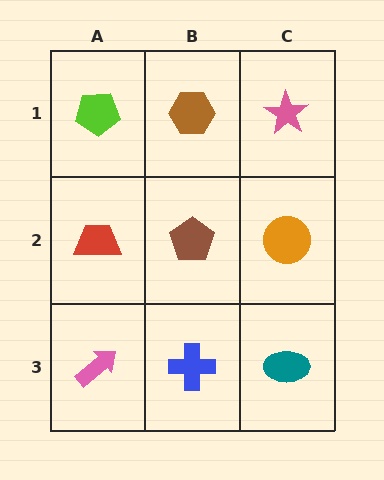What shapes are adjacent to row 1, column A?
A red trapezoid (row 2, column A), a brown hexagon (row 1, column B).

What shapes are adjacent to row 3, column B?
A brown pentagon (row 2, column B), a pink arrow (row 3, column A), a teal ellipse (row 3, column C).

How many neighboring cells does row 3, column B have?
3.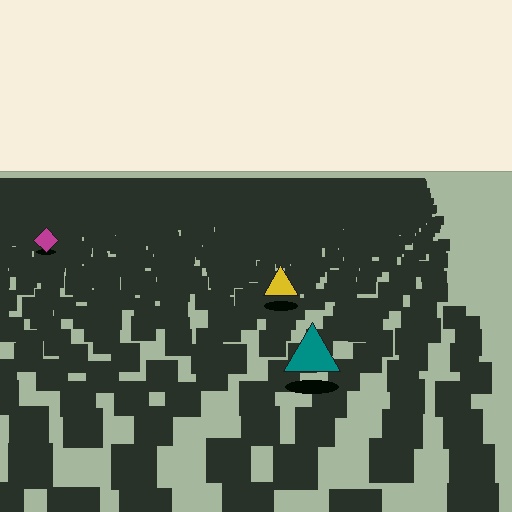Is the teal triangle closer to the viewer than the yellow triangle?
Yes. The teal triangle is closer — you can tell from the texture gradient: the ground texture is coarser near it.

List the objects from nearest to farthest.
From nearest to farthest: the teal triangle, the yellow triangle, the magenta diamond.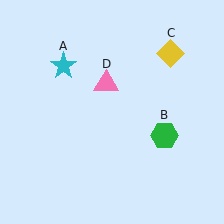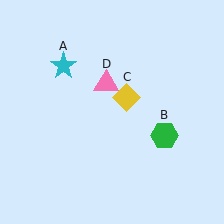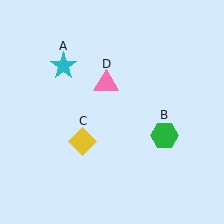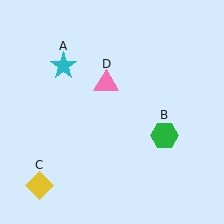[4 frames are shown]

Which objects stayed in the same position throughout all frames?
Cyan star (object A) and green hexagon (object B) and pink triangle (object D) remained stationary.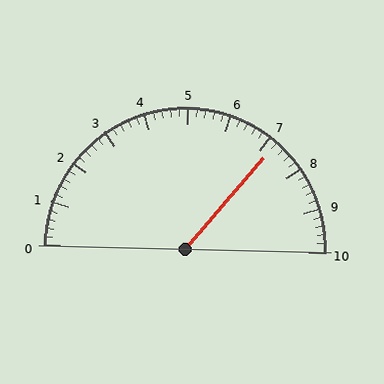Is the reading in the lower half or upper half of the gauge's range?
The reading is in the upper half of the range (0 to 10).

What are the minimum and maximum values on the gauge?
The gauge ranges from 0 to 10.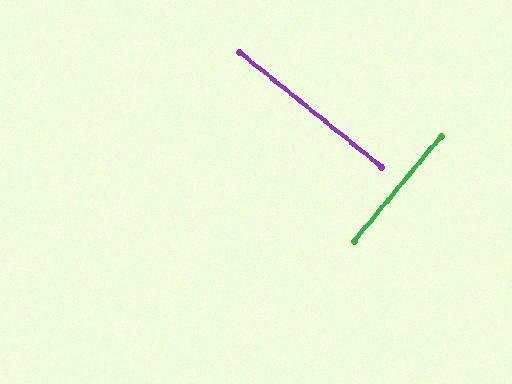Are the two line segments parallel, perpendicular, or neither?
Perpendicular — they meet at approximately 89°.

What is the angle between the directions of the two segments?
Approximately 89 degrees.